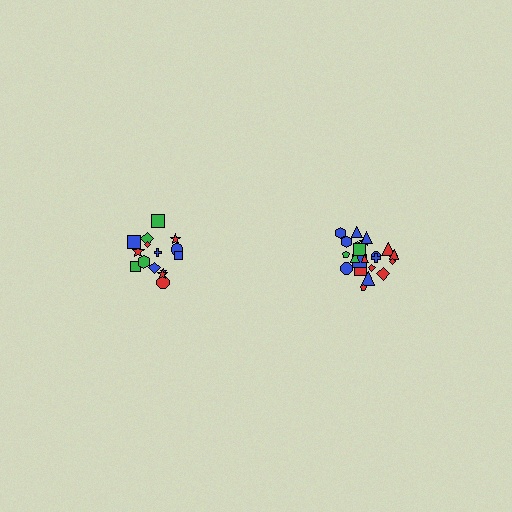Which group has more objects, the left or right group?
The right group.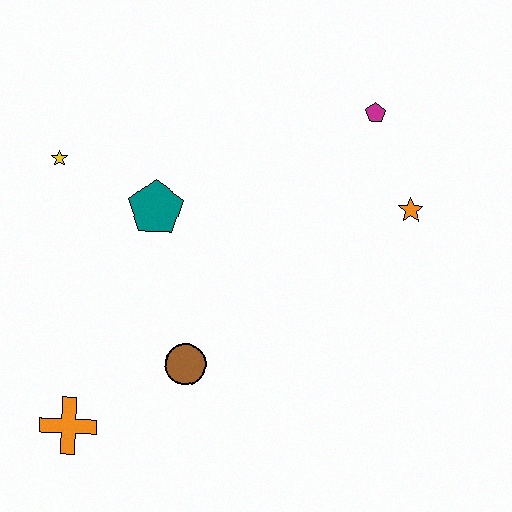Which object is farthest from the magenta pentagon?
The orange cross is farthest from the magenta pentagon.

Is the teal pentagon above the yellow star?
No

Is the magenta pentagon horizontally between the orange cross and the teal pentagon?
No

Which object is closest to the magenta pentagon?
The orange star is closest to the magenta pentagon.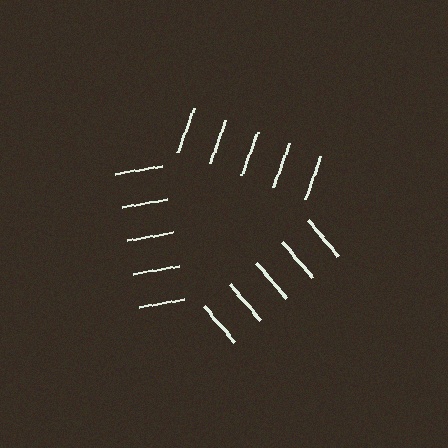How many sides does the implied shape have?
3 sides — the line-ends trace a triangle.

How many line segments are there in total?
15 — 5 along each of the 3 edges.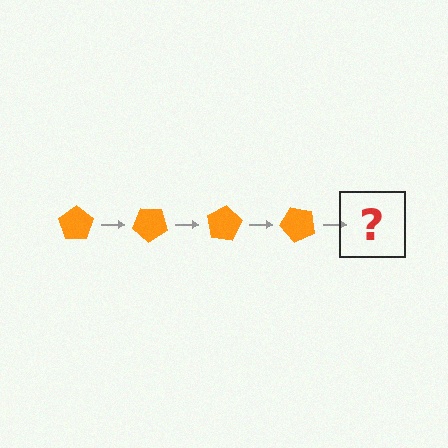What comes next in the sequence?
The next element should be an orange pentagon rotated 160 degrees.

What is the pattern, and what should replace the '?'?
The pattern is that the pentagon rotates 40 degrees each step. The '?' should be an orange pentagon rotated 160 degrees.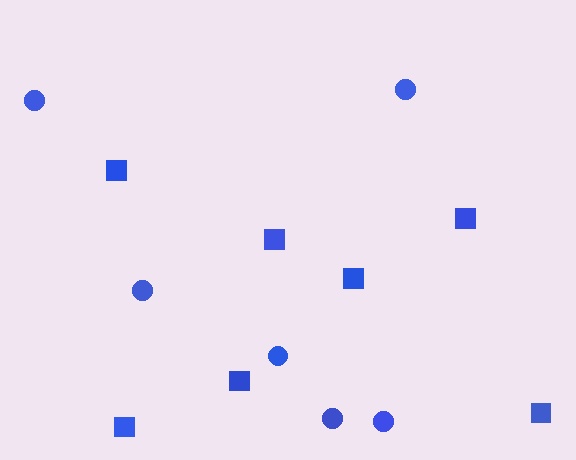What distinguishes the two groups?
There are 2 groups: one group of circles (6) and one group of squares (7).